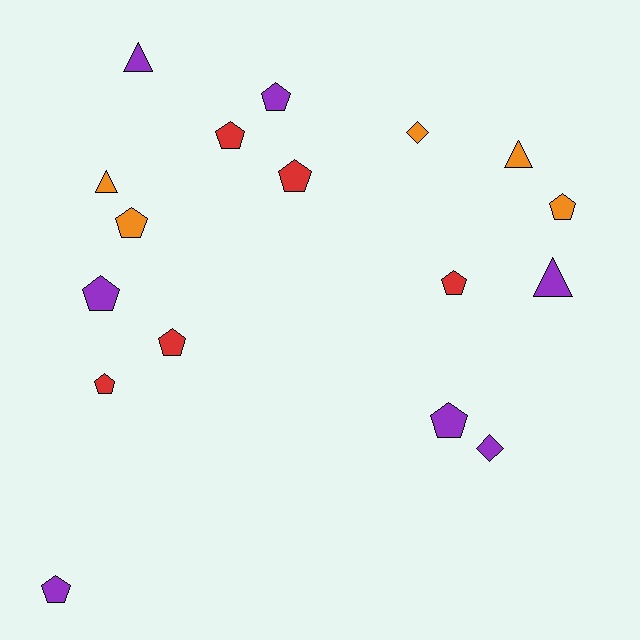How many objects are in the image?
There are 17 objects.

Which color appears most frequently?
Purple, with 7 objects.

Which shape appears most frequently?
Pentagon, with 11 objects.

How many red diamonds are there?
There are no red diamonds.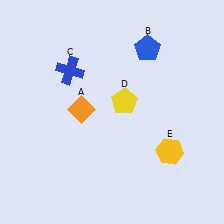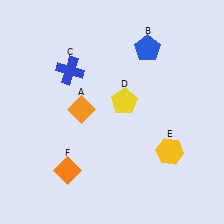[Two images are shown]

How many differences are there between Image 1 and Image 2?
There is 1 difference between the two images.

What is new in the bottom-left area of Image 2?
An orange diamond (F) was added in the bottom-left area of Image 2.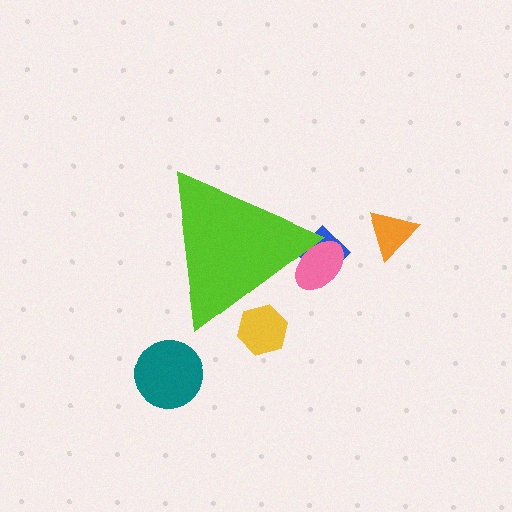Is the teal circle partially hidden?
No, the teal circle is fully visible.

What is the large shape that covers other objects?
A lime triangle.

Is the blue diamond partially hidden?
Yes, the blue diamond is partially hidden behind the lime triangle.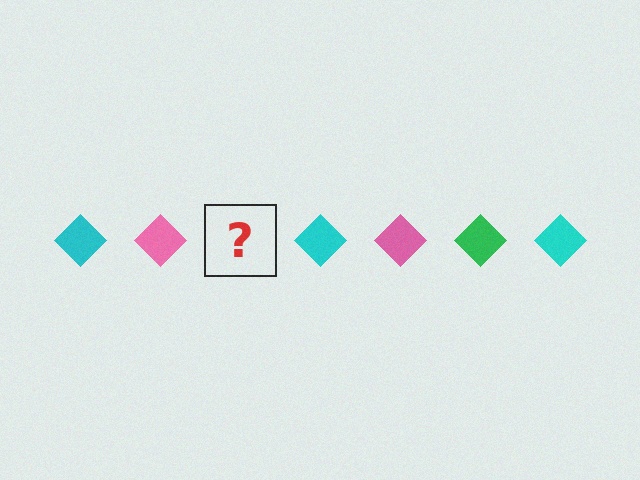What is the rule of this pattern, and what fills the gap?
The rule is that the pattern cycles through cyan, pink, green diamonds. The gap should be filled with a green diamond.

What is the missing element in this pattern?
The missing element is a green diamond.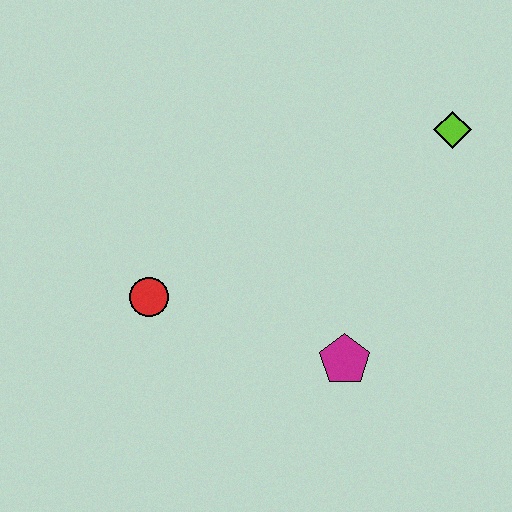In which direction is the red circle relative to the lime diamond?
The red circle is to the left of the lime diamond.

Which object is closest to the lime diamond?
The magenta pentagon is closest to the lime diamond.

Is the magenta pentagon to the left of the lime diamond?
Yes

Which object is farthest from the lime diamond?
The red circle is farthest from the lime diamond.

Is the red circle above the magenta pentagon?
Yes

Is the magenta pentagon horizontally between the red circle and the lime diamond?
Yes